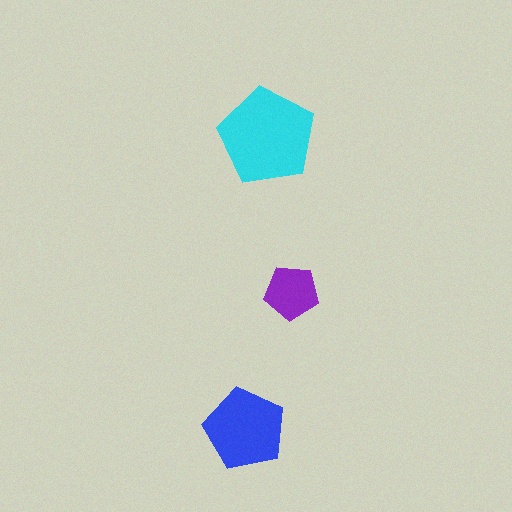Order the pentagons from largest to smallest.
the cyan one, the blue one, the purple one.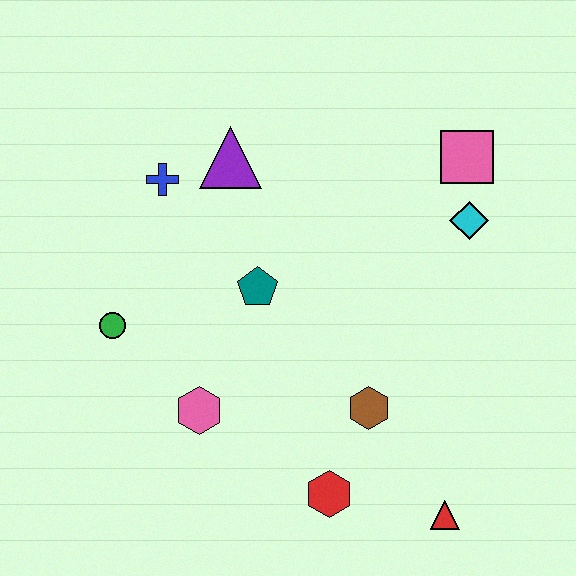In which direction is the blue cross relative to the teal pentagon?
The blue cross is above the teal pentagon.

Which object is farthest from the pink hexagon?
The pink square is farthest from the pink hexagon.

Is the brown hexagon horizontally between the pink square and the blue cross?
Yes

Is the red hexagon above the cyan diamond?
No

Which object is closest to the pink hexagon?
The green circle is closest to the pink hexagon.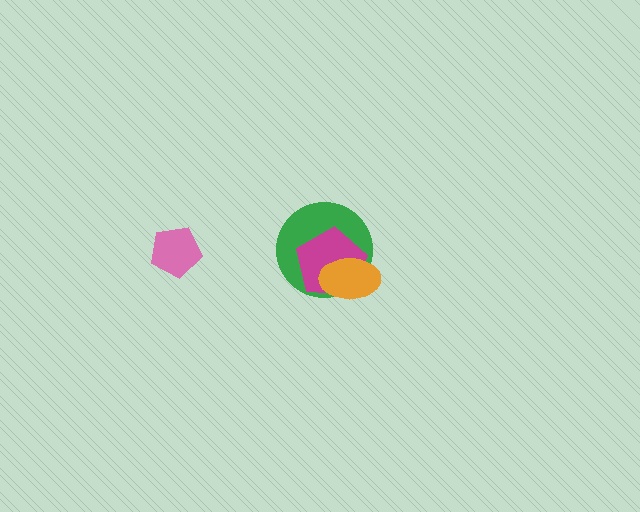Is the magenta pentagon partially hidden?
Yes, it is partially covered by another shape.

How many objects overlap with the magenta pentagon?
2 objects overlap with the magenta pentagon.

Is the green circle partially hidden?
Yes, it is partially covered by another shape.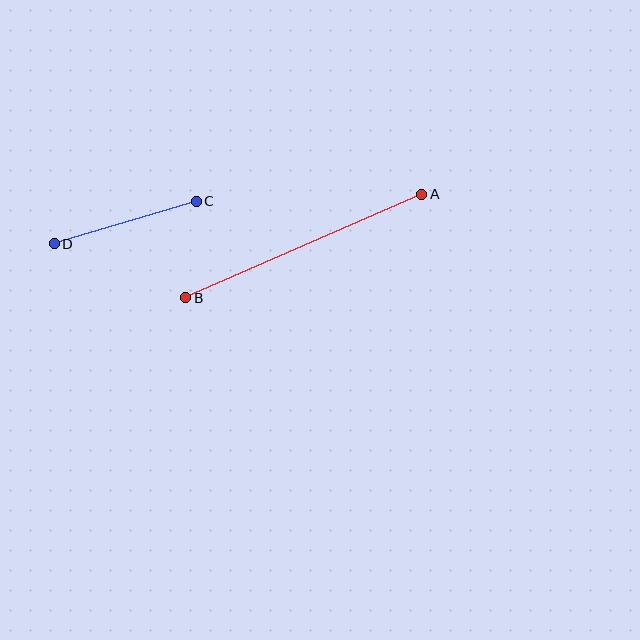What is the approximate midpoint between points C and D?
The midpoint is at approximately (125, 222) pixels.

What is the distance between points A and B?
The distance is approximately 258 pixels.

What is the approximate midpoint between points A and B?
The midpoint is at approximately (304, 246) pixels.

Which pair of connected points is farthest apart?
Points A and B are farthest apart.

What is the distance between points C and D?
The distance is approximately 148 pixels.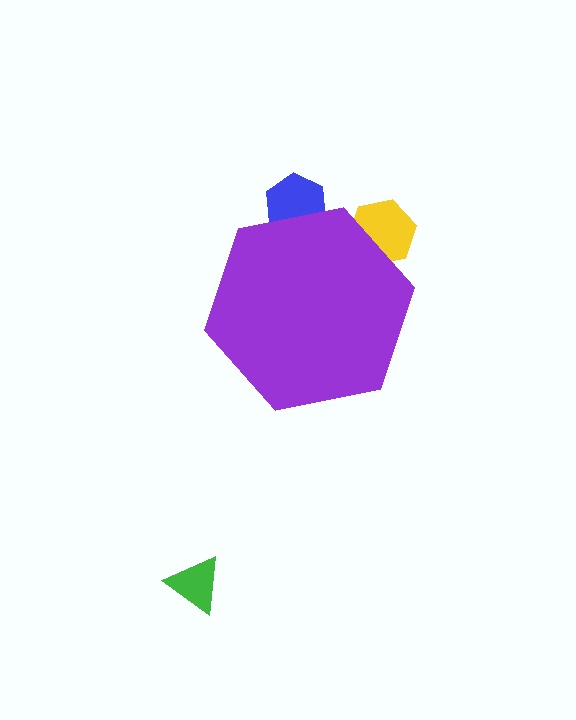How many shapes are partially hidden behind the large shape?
2 shapes are partially hidden.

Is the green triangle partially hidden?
No, the green triangle is fully visible.